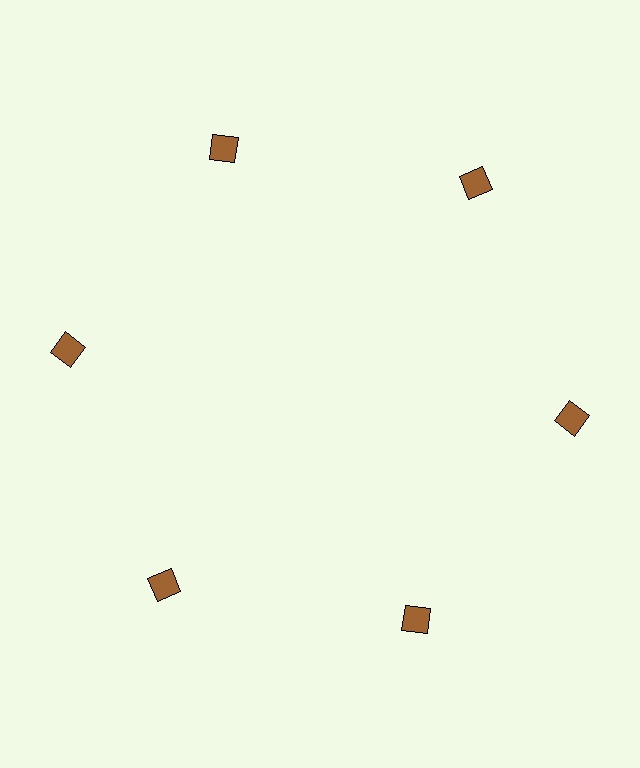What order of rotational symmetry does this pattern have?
This pattern has 6-fold rotational symmetry.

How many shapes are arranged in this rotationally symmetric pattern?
There are 6 shapes, arranged in 6 groups of 1.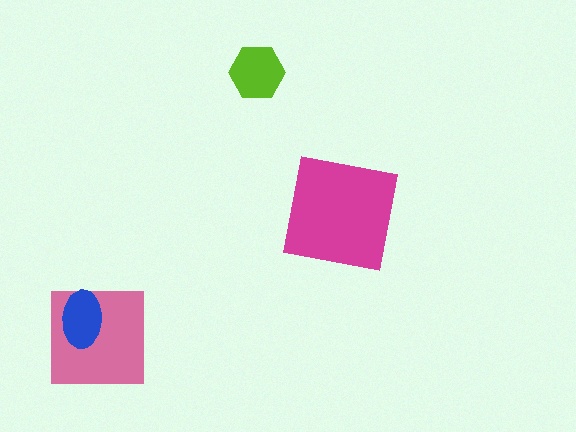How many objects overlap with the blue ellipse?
1 object overlaps with the blue ellipse.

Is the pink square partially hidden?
Yes, it is partially covered by another shape.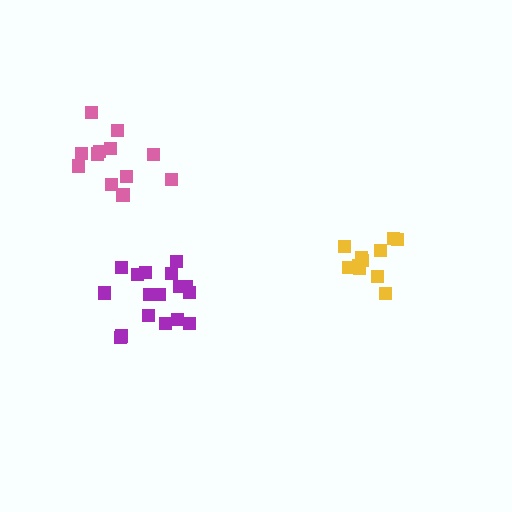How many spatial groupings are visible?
There are 3 spatial groupings.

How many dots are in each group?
Group 1: 17 dots, Group 2: 11 dots, Group 3: 12 dots (40 total).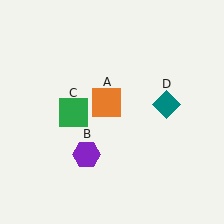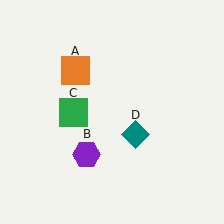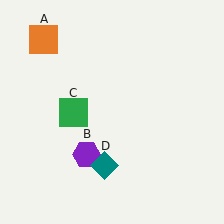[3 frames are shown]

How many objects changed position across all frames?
2 objects changed position: orange square (object A), teal diamond (object D).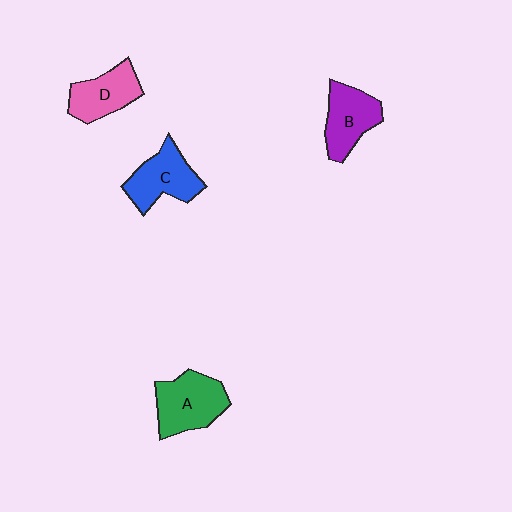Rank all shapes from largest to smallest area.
From largest to smallest: A (green), C (blue), B (purple), D (pink).